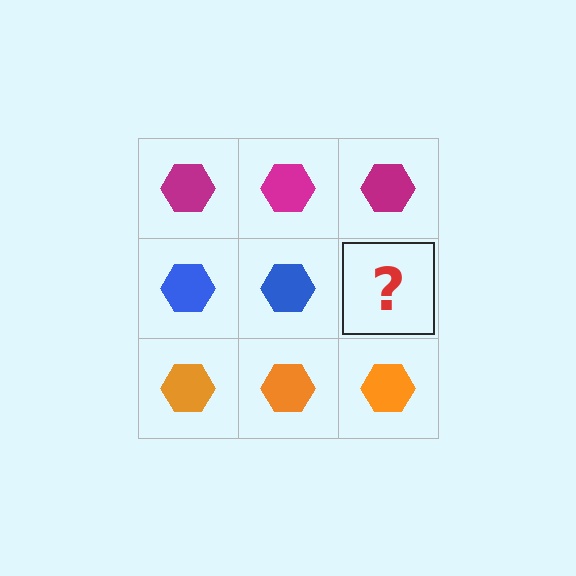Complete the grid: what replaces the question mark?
The question mark should be replaced with a blue hexagon.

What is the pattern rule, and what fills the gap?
The rule is that each row has a consistent color. The gap should be filled with a blue hexagon.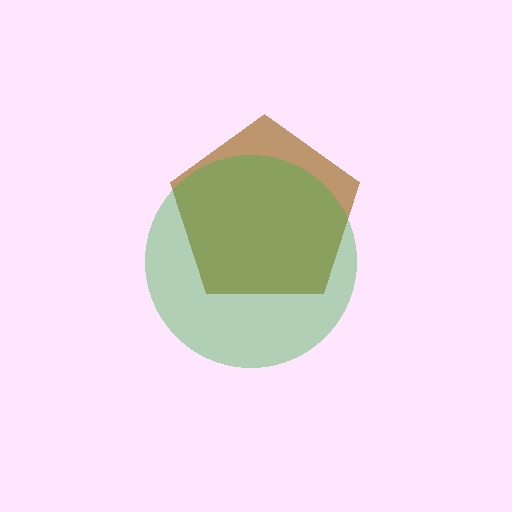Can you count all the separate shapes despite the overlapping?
Yes, there are 2 separate shapes.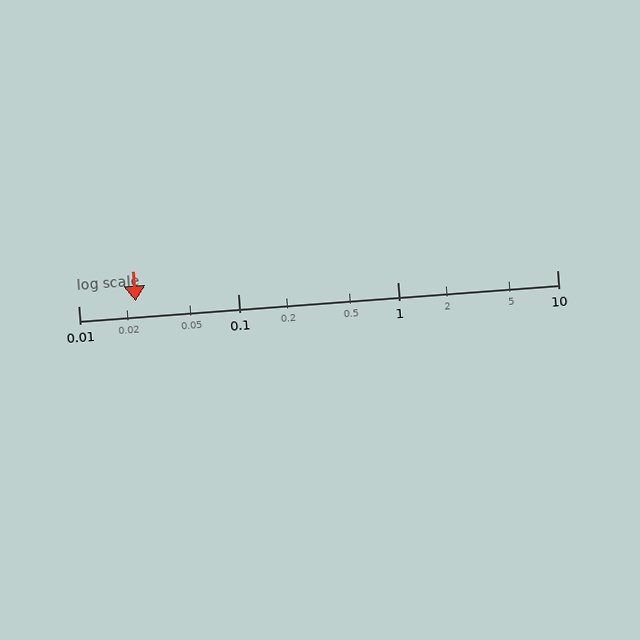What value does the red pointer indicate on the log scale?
The pointer indicates approximately 0.023.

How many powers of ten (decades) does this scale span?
The scale spans 3 decades, from 0.01 to 10.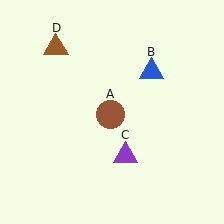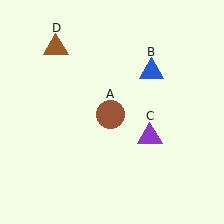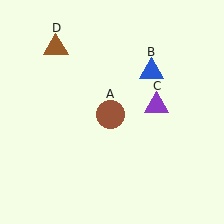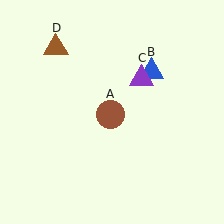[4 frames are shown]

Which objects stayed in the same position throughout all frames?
Brown circle (object A) and blue triangle (object B) and brown triangle (object D) remained stationary.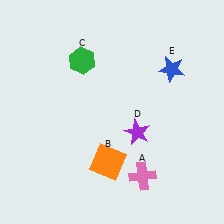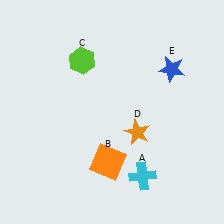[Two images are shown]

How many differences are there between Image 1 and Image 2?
There are 3 differences between the two images.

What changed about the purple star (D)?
In Image 1, D is purple. In Image 2, it changed to orange.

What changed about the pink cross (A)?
In Image 1, A is pink. In Image 2, it changed to cyan.